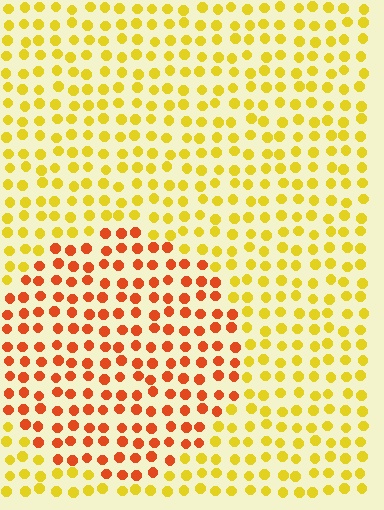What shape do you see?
I see a circle.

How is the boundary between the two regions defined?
The boundary is defined purely by a slight shift in hue (about 42 degrees). Spacing, size, and orientation are identical on both sides.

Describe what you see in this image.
The image is filled with small yellow elements in a uniform arrangement. A circle-shaped region is visible where the elements are tinted to a slightly different hue, forming a subtle color boundary.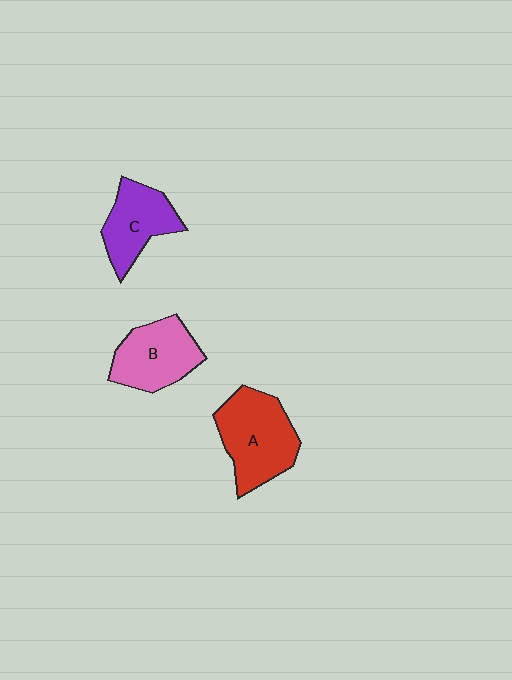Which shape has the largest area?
Shape A (red).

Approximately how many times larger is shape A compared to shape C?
Approximately 1.4 times.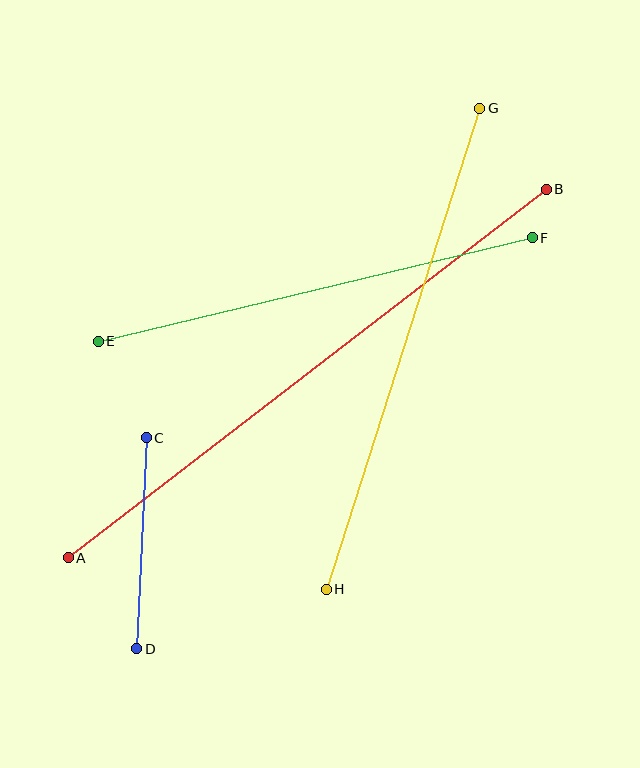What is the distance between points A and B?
The distance is approximately 604 pixels.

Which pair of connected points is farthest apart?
Points A and B are farthest apart.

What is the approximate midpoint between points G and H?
The midpoint is at approximately (403, 349) pixels.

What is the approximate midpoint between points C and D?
The midpoint is at approximately (142, 543) pixels.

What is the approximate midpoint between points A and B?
The midpoint is at approximately (307, 374) pixels.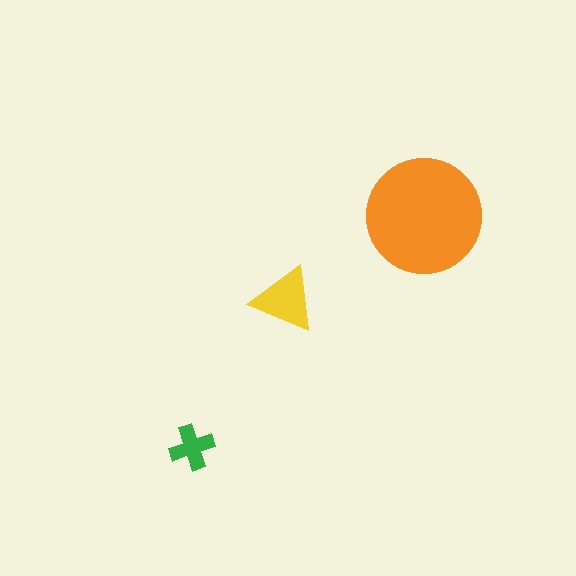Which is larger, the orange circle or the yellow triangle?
The orange circle.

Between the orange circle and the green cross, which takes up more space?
The orange circle.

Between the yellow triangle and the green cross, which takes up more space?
The yellow triangle.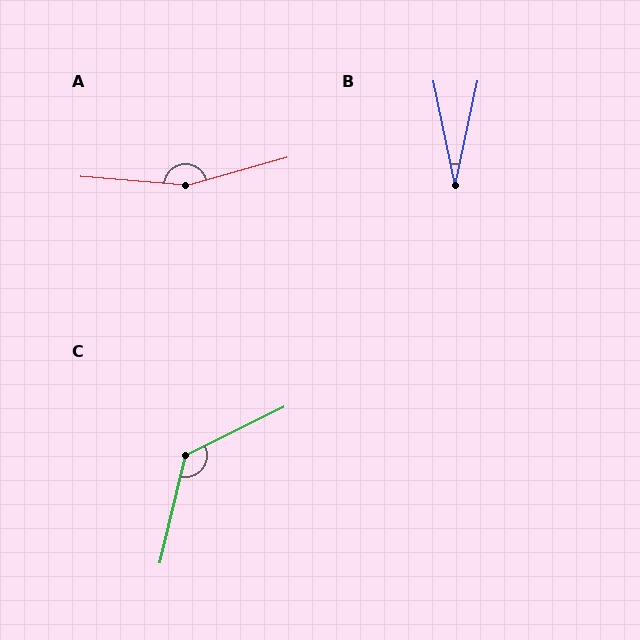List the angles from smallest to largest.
B (24°), C (130°), A (160°).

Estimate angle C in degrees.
Approximately 130 degrees.